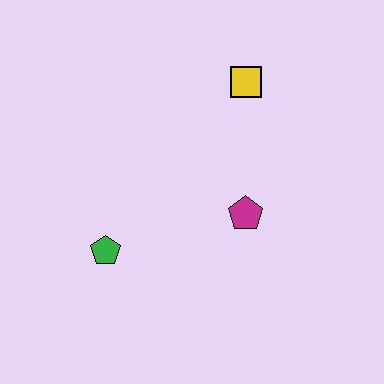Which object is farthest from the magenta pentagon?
The green pentagon is farthest from the magenta pentagon.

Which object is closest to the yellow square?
The magenta pentagon is closest to the yellow square.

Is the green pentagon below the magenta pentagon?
Yes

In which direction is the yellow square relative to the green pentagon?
The yellow square is above the green pentagon.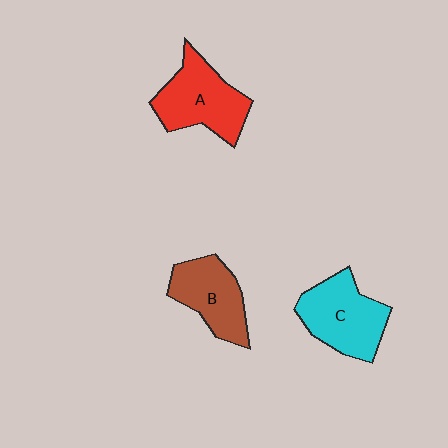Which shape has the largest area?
Shape A (red).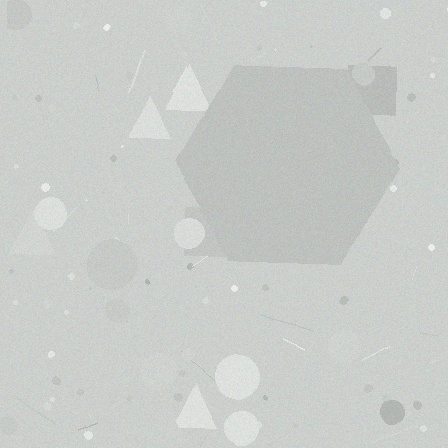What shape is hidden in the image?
A hexagon is hidden in the image.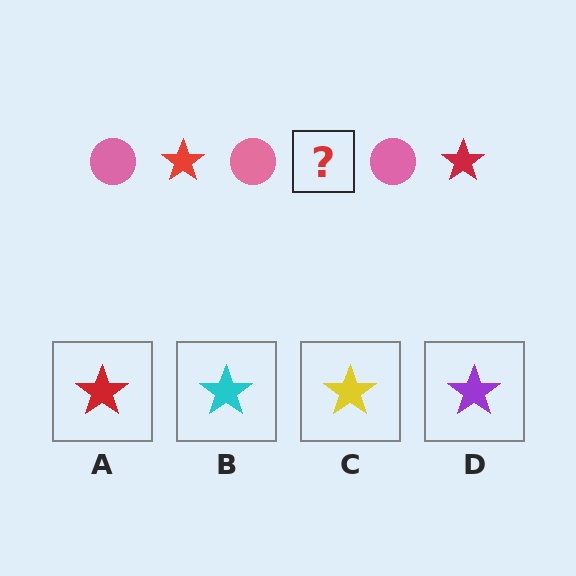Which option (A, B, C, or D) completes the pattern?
A.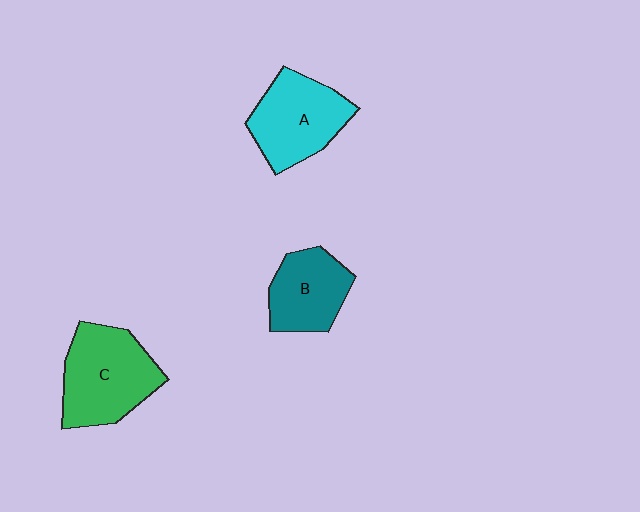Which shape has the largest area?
Shape C (green).